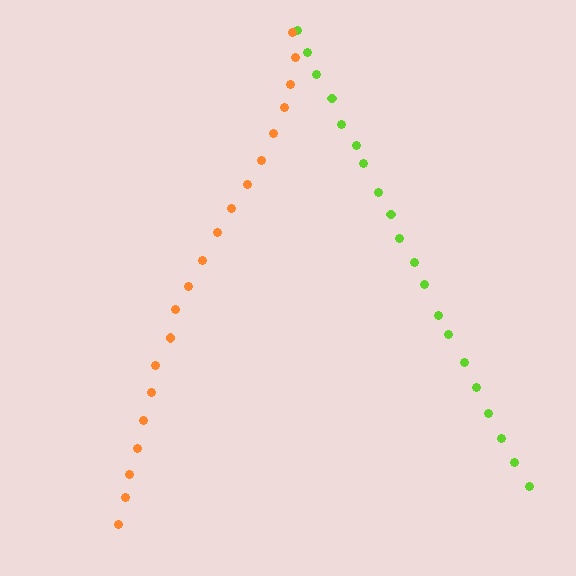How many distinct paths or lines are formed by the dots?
There are 2 distinct paths.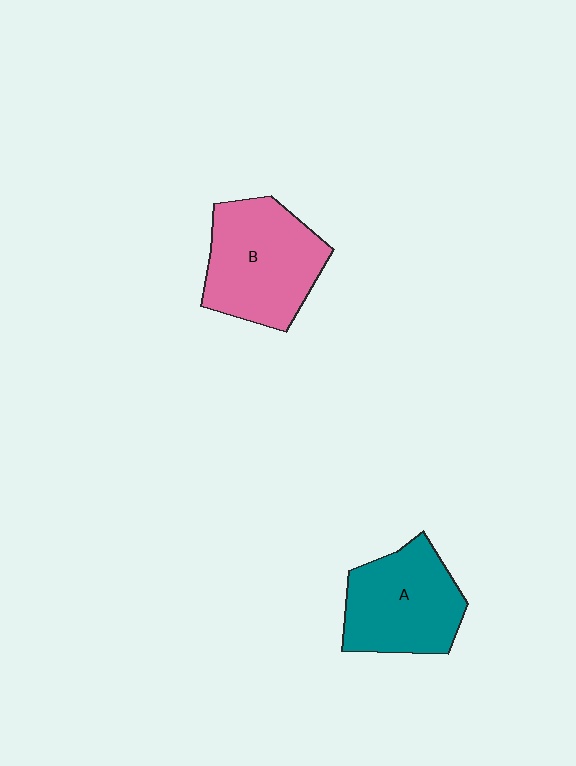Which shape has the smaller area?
Shape A (teal).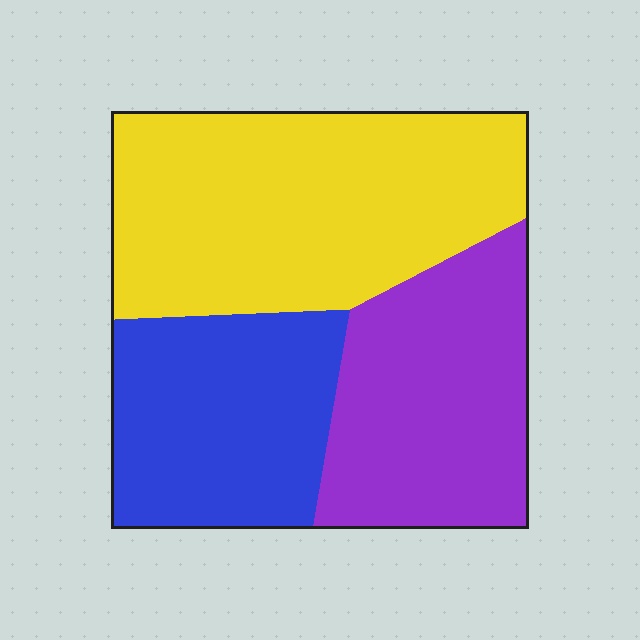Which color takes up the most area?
Yellow, at roughly 45%.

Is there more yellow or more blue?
Yellow.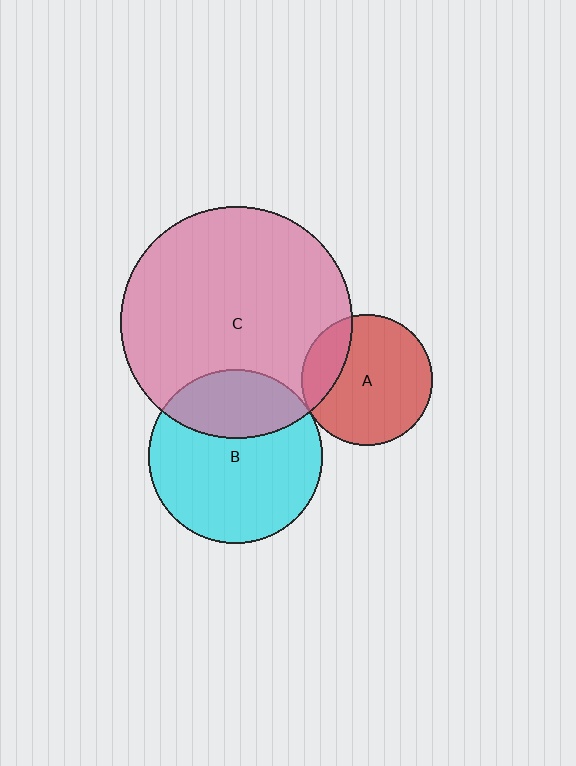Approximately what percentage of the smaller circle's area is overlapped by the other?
Approximately 5%.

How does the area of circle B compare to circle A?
Approximately 1.8 times.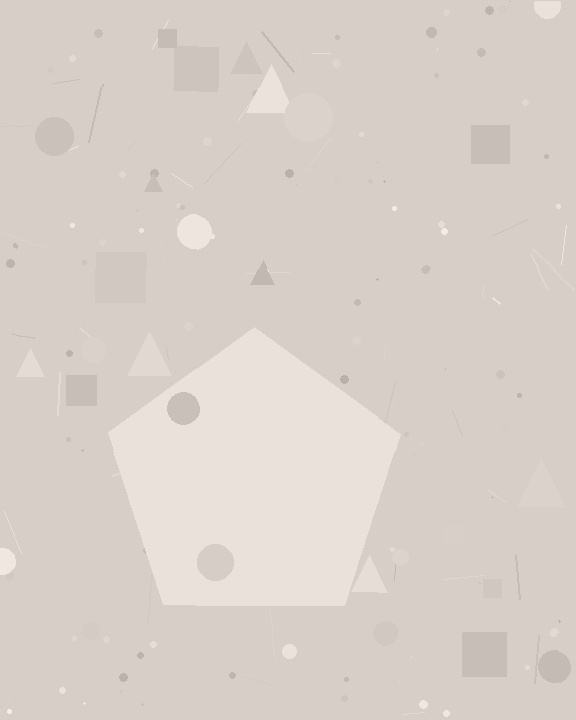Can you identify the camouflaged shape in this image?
The camouflaged shape is a pentagon.